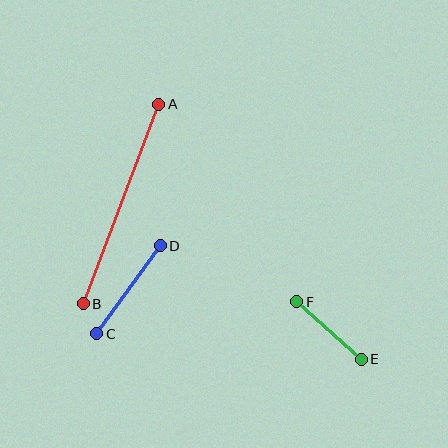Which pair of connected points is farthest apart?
Points A and B are farthest apart.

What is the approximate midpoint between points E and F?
The midpoint is at approximately (329, 331) pixels.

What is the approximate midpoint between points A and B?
The midpoint is at approximately (121, 204) pixels.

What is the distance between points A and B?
The distance is approximately 213 pixels.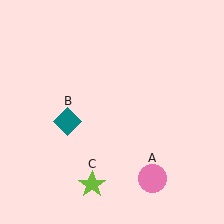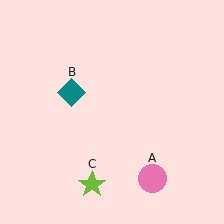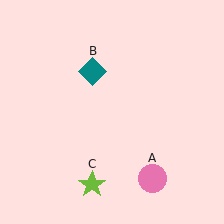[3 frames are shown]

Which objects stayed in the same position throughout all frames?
Pink circle (object A) and lime star (object C) remained stationary.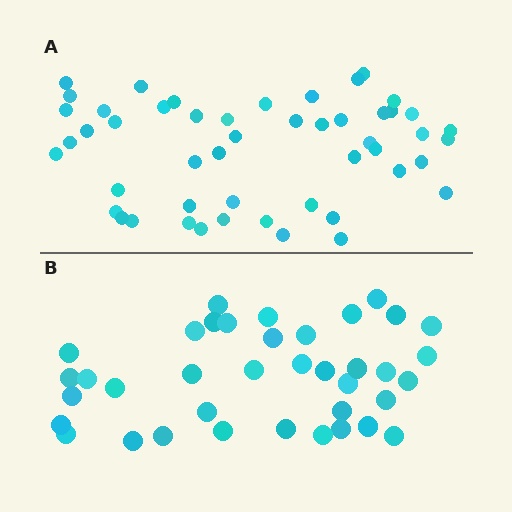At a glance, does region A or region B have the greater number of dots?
Region A (the top region) has more dots.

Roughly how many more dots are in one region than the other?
Region A has roughly 12 or so more dots than region B.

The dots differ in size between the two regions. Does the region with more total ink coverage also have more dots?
No. Region B has more total ink coverage because its dots are larger, but region A actually contains more individual dots. Total area can be misleading — the number of items is what matters here.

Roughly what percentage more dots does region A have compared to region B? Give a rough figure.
About 30% more.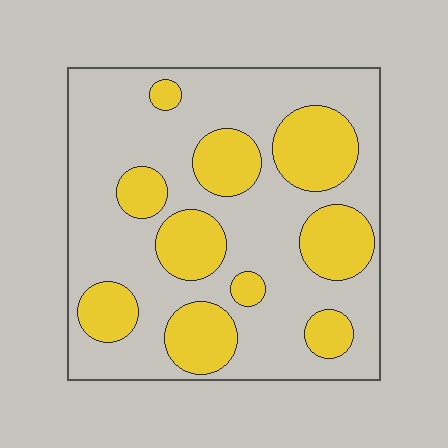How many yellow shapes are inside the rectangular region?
10.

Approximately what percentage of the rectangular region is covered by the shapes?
Approximately 30%.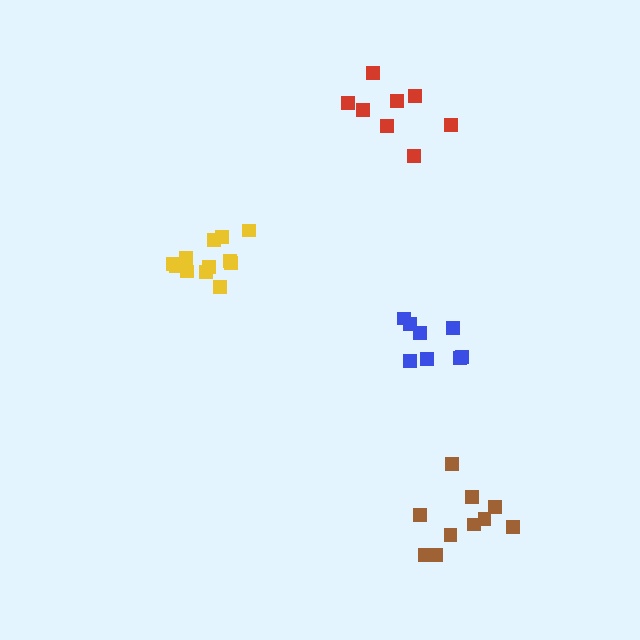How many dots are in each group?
Group 1: 8 dots, Group 2: 8 dots, Group 3: 10 dots, Group 4: 12 dots (38 total).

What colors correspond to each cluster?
The clusters are colored: blue, red, brown, yellow.